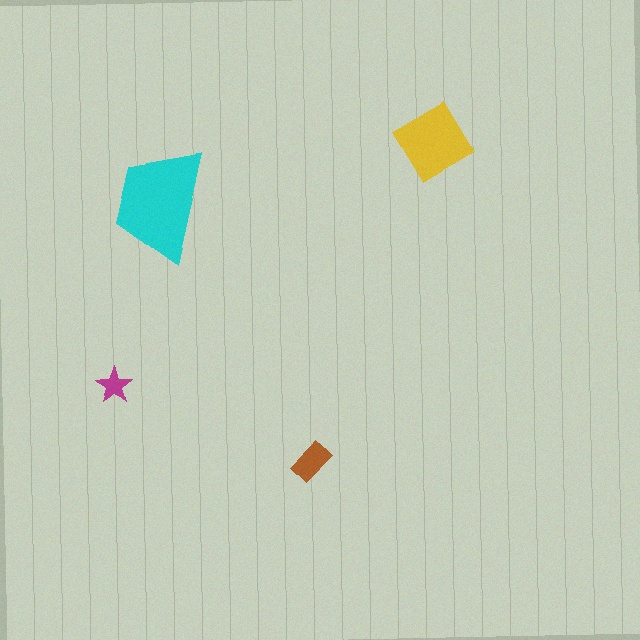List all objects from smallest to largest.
The magenta star, the brown rectangle, the yellow diamond, the cyan trapezoid.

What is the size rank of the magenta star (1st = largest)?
4th.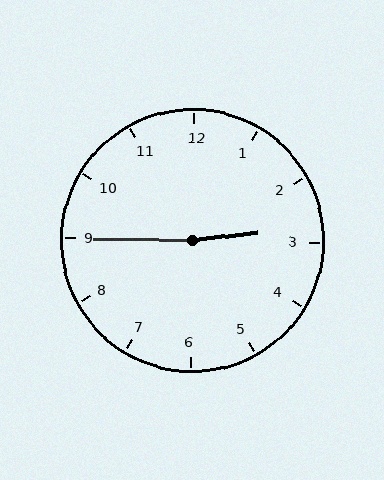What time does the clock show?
2:45.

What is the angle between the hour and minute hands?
Approximately 172 degrees.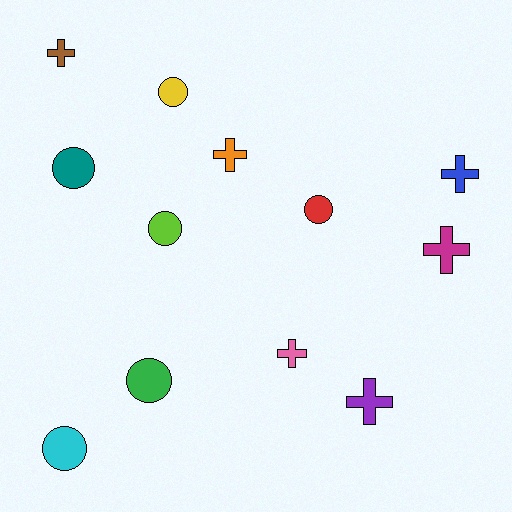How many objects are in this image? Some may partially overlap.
There are 12 objects.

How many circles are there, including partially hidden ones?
There are 6 circles.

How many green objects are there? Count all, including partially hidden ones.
There is 1 green object.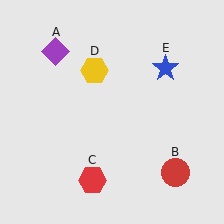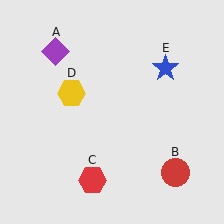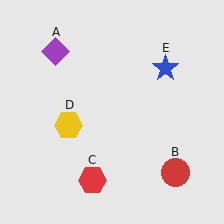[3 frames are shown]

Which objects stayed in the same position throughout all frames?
Purple diamond (object A) and red circle (object B) and red hexagon (object C) and blue star (object E) remained stationary.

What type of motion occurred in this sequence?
The yellow hexagon (object D) rotated counterclockwise around the center of the scene.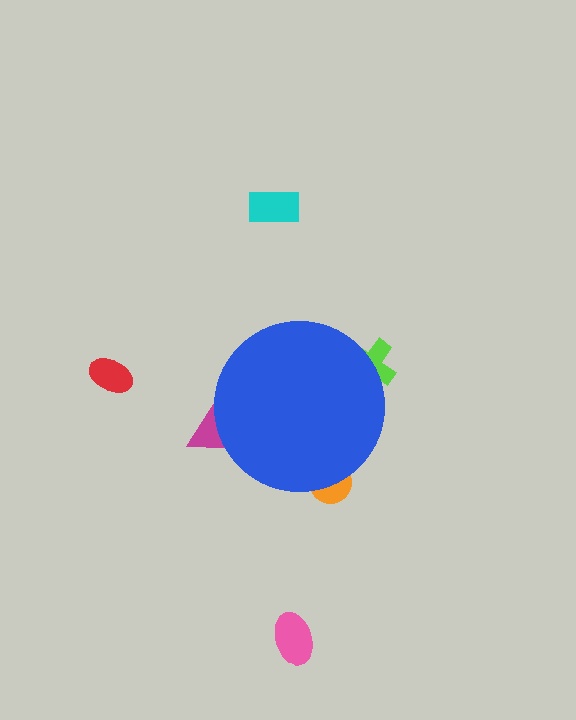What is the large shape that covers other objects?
A blue circle.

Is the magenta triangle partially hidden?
Yes, the magenta triangle is partially hidden behind the blue circle.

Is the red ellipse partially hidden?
No, the red ellipse is fully visible.